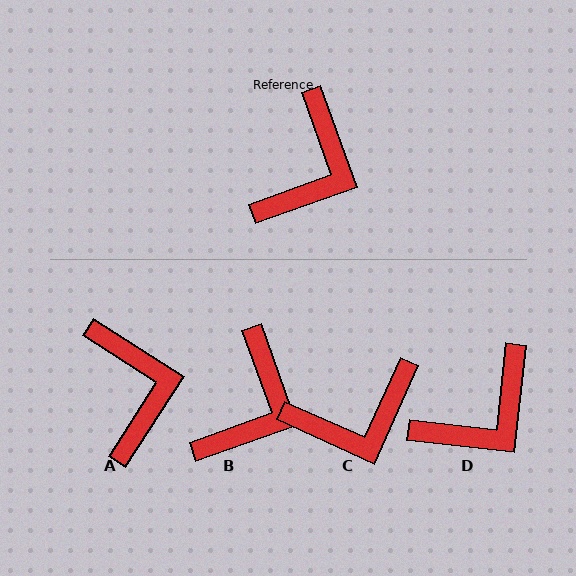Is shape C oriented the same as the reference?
No, it is off by about 44 degrees.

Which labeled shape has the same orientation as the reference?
B.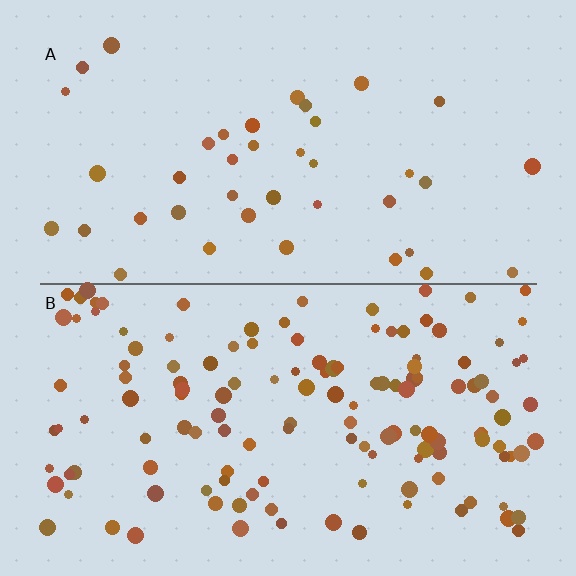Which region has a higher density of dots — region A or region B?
B (the bottom).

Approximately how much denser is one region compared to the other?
Approximately 3.5× — region B over region A.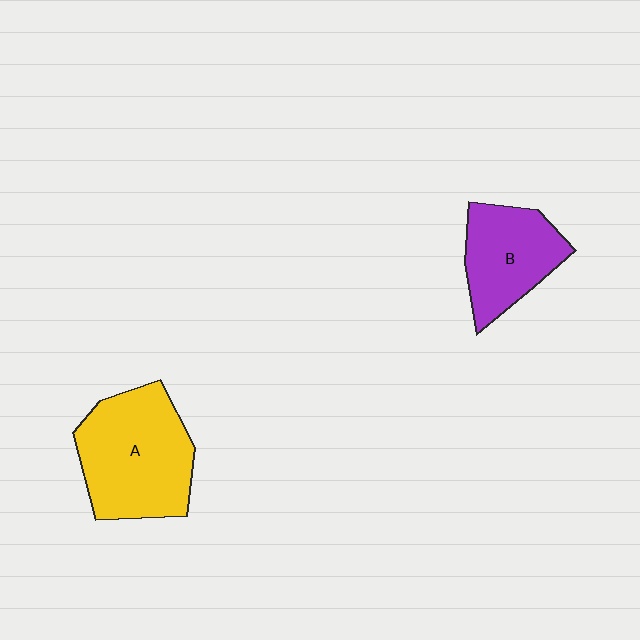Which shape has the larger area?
Shape A (yellow).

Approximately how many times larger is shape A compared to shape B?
Approximately 1.5 times.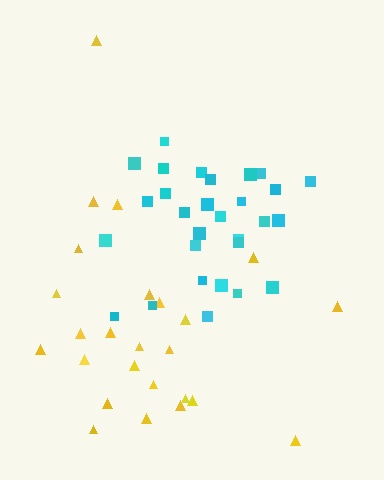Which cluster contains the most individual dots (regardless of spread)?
Cyan (29).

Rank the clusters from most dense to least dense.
cyan, yellow.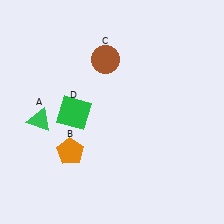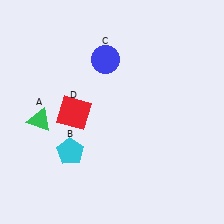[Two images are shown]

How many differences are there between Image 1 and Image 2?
There are 3 differences between the two images.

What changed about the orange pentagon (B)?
In Image 1, B is orange. In Image 2, it changed to cyan.